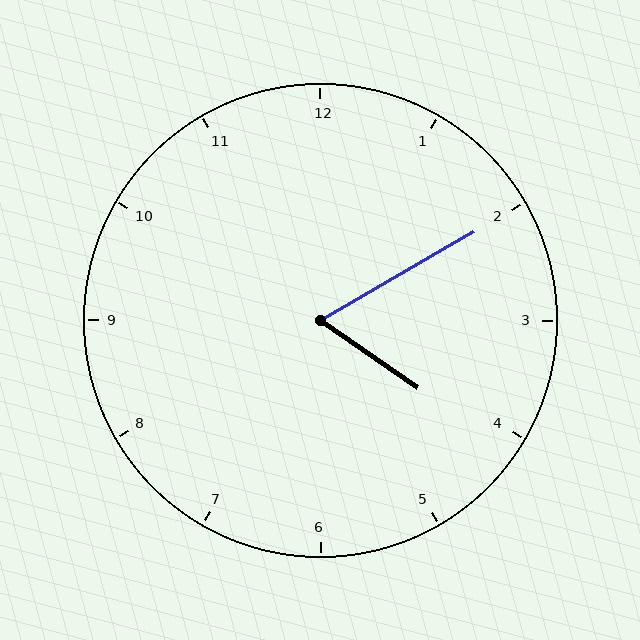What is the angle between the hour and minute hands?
Approximately 65 degrees.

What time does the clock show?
4:10.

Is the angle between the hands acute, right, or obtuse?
It is acute.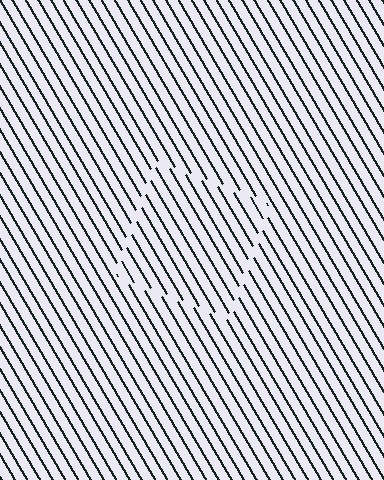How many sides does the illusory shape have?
4 sides — the line-ends trace a square.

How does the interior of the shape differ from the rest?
The interior of the shape contains the same grating, shifted by half a period — the contour is defined by the phase discontinuity where line-ends from the inner and outer gratings abut.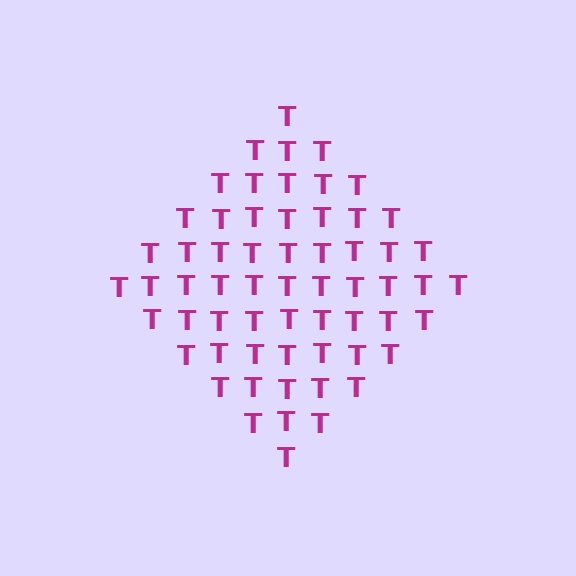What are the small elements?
The small elements are letter T's.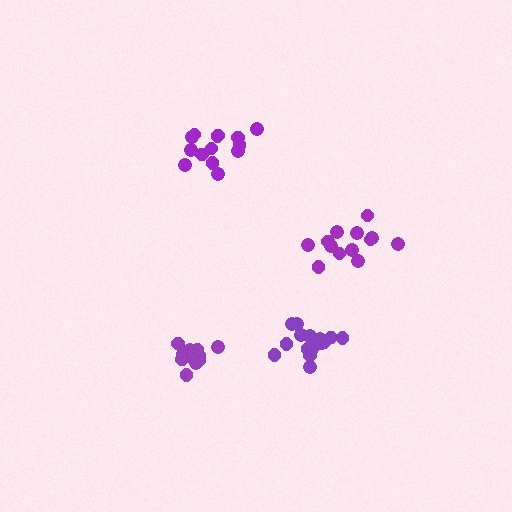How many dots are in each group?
Group 1: 15 dots, Group 2: 15 dots, Group 3: 14 dots, Group 4: 13 dots (57 total).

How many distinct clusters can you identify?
There are 4 distinct clusters.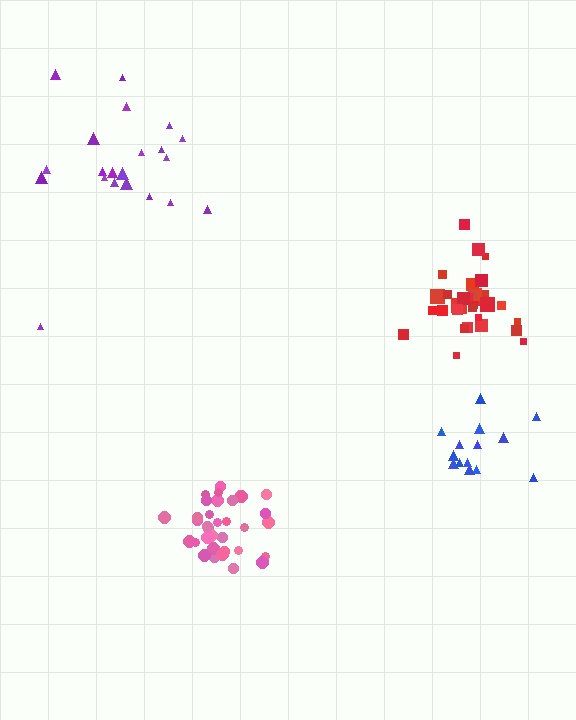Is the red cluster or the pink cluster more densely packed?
Red.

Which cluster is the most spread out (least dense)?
Purple.